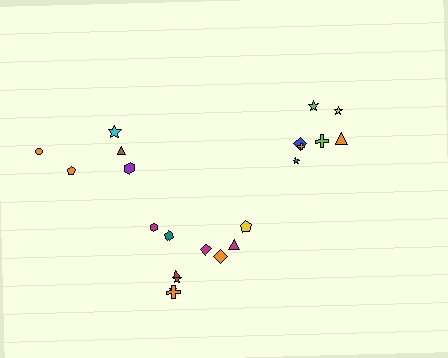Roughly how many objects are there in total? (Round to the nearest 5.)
Roughly 20 objects in total.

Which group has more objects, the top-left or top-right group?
The top-right group.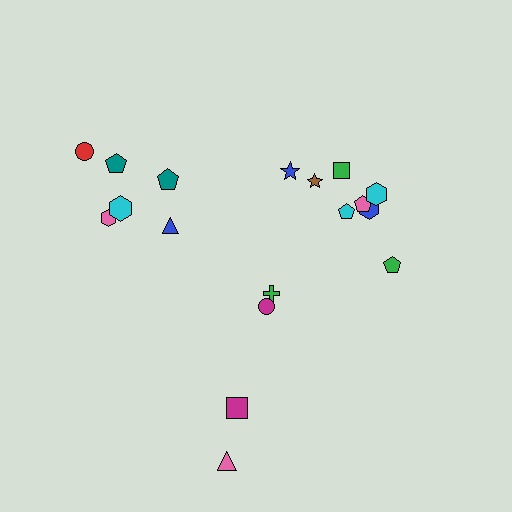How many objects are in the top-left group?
There are 6 objects.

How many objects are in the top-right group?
There are 8 objects.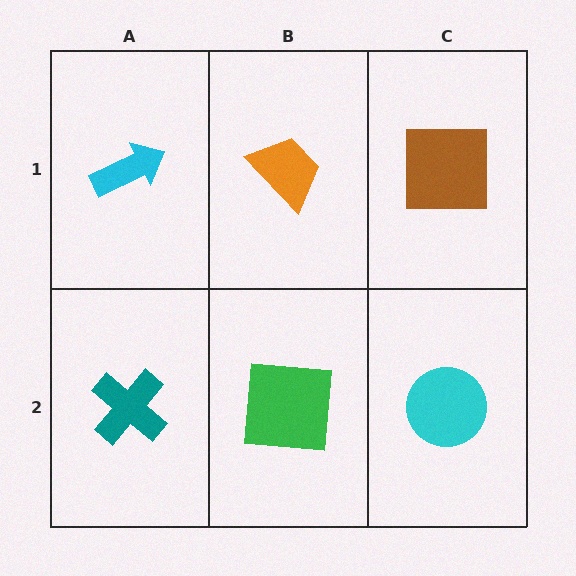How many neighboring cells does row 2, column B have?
3.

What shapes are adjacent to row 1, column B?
A green square (row 2, column B), a cyan arrow (row 1, column A), a brown square (row 1, column C).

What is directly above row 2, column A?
A cyan arrow.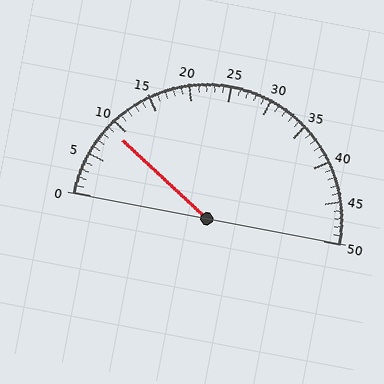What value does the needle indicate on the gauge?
The needle indicates approximately 9.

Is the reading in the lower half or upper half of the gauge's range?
The reading is in the lower half of the range (0 to 50).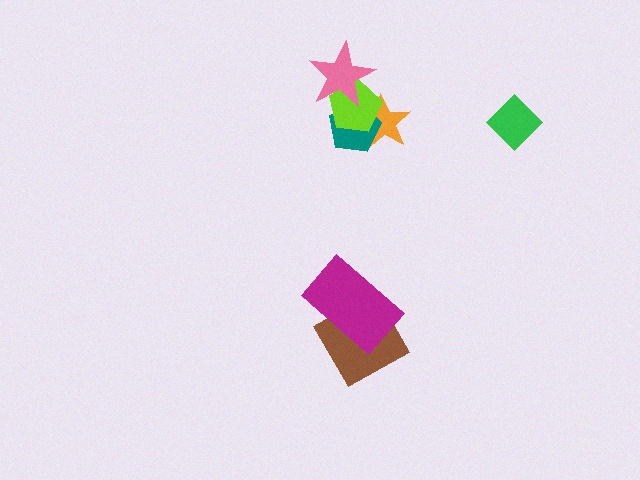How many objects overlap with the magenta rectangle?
1 object overlaps with the magenta rectangle.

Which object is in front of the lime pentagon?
The pink star is in front of the lime pentagon.